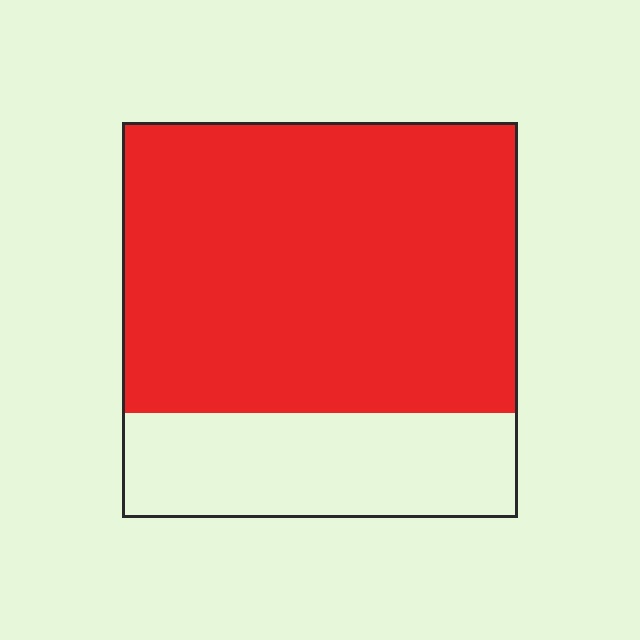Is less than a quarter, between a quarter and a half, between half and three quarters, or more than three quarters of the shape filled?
Between half and three quarters.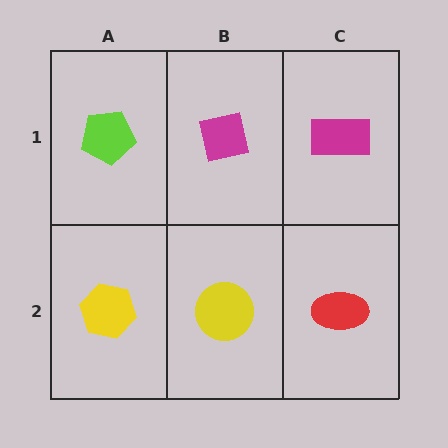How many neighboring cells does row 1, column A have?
2.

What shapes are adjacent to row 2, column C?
A magenta rectangle (row 1, column C), a yellow circle (row 2, column B).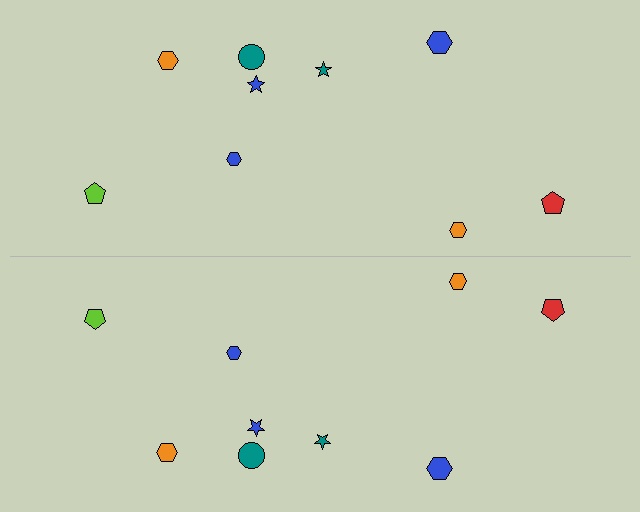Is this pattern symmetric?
Yes, this pattern has bilateral (reflection) symmetry.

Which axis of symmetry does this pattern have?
The pattern has a horizontal axis of symmetry running through the center of the image.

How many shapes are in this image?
There are 18 shapes in this image.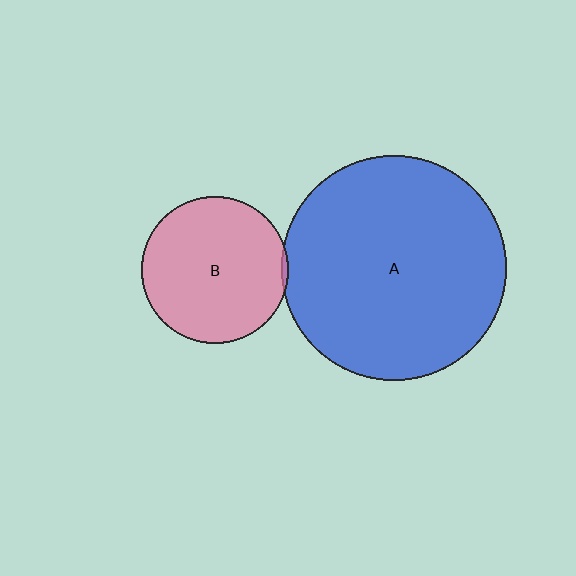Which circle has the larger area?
Circle A (blue).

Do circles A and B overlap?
Yes.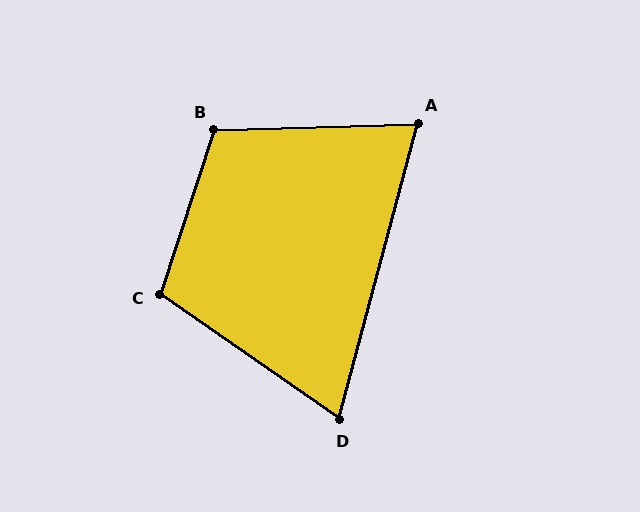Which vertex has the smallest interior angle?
D, at approximately 70 degrees.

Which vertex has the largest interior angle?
B, at approximately 110 degrees.